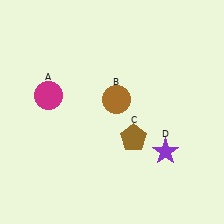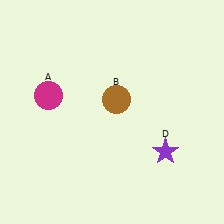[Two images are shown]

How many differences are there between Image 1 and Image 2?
There is 1 difference between the two images.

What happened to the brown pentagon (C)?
The brown pentagon (C) was removed in Image 2. It was in the bottom-right area of Image 1.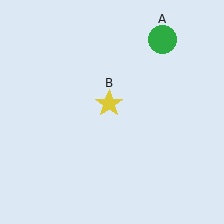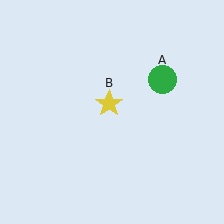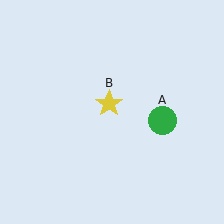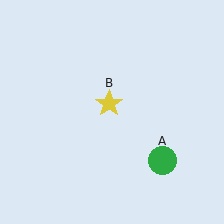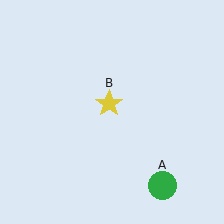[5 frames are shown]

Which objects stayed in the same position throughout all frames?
Yellow star (object B) remained stationary.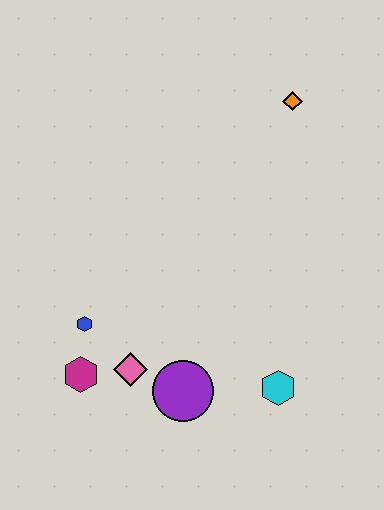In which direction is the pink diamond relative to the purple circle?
The pink diamond is to the left of the purple circle.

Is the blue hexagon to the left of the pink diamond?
Yes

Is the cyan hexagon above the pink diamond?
No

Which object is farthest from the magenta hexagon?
The orange diamond is farthest from the magenta hexagon.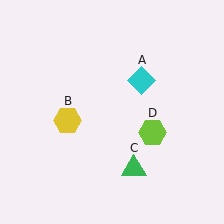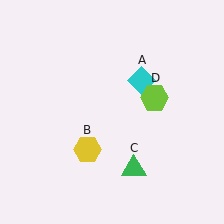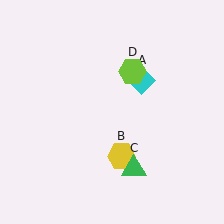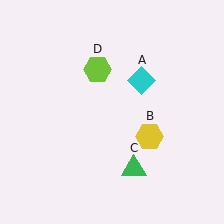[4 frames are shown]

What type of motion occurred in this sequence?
The yellow hexagon (object B), lime hexagon (object D) rotated counterclockwise around the center of the scene.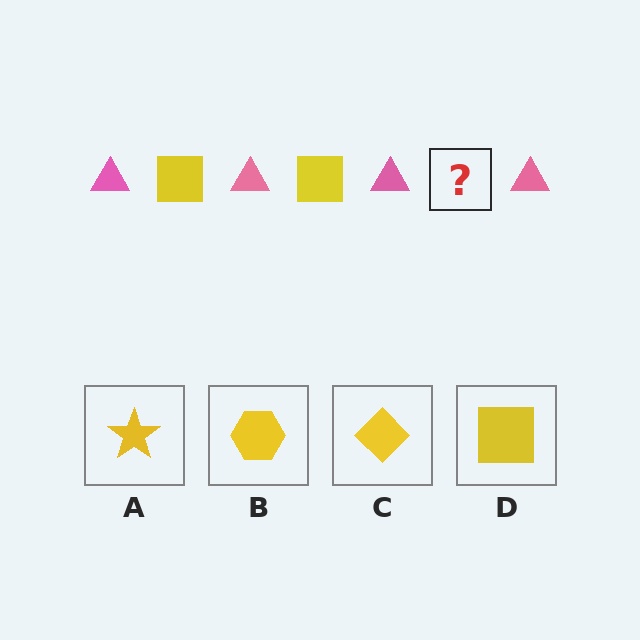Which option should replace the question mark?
Option D.